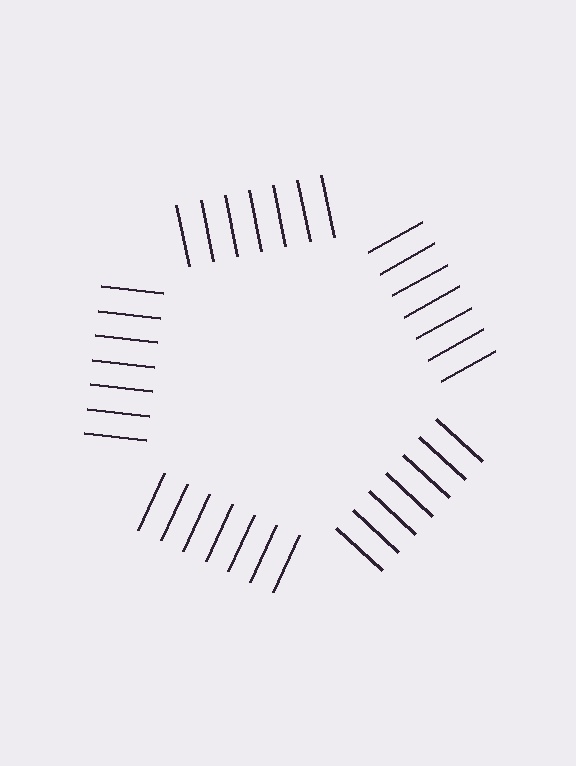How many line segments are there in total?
35 — 7 along each of the 5 edges.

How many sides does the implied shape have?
5 sides — the line-ends trace a pentagon.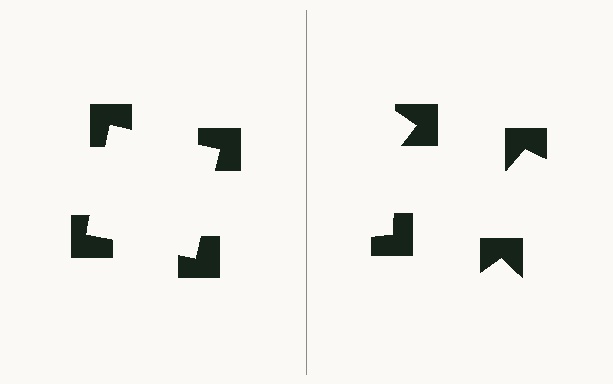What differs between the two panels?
The notched squares are positioned identically on both sides; only the wedge orientations differ. On the left they align to a square; on the right they are misaligned.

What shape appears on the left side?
An illusory square.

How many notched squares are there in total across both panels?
8 — 4 on each side.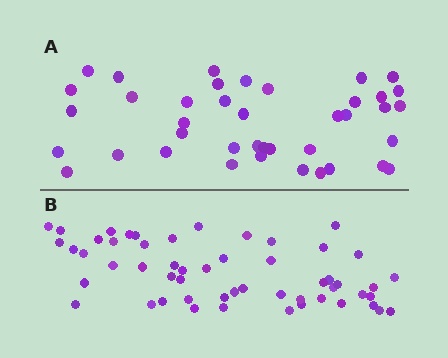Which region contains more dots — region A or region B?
Region B (the bottom region) has more dots.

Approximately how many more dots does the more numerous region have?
Region B has approximately 15 more dots than region A.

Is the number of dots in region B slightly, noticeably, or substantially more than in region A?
Region B has noticeably more, but not dramatically so. The ratio is roughly 1.4 to 1.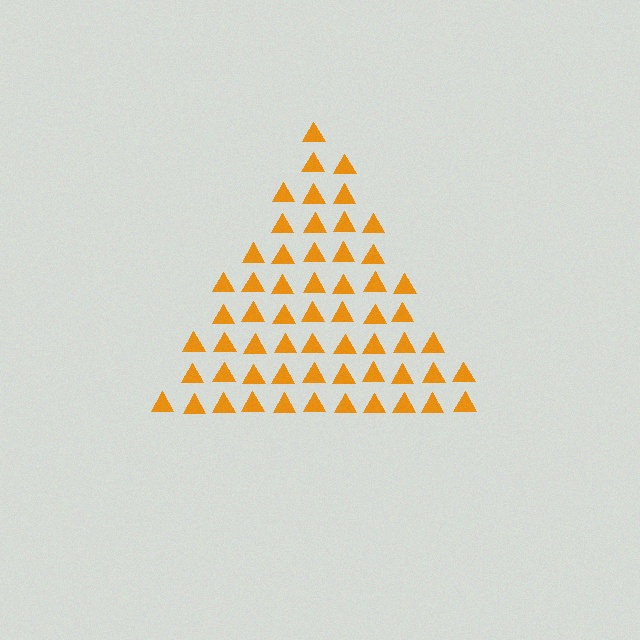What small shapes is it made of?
It is made of small triangles.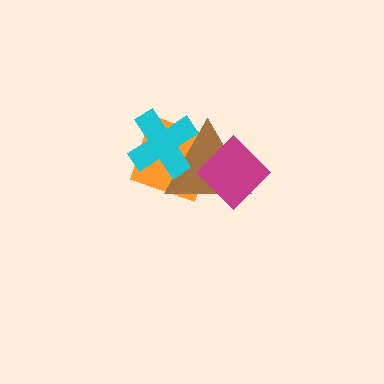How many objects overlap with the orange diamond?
3 objects overlap with the orange diamond.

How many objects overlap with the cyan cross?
2 objects overlap with the cyan cross.